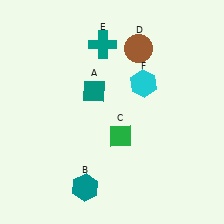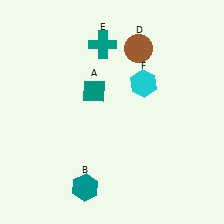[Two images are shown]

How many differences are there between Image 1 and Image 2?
There is 1 difference between the two images.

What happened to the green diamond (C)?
The green diamond (C) was removed in Image 2. It was in the bottom-right area of Image 1.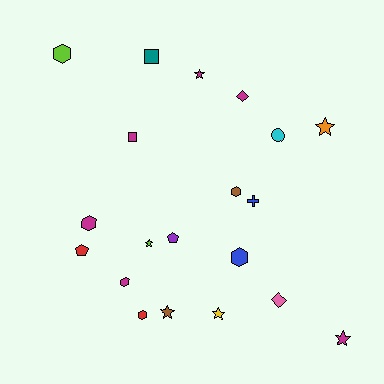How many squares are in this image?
There are 2 squares.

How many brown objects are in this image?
There are 2 brown objects.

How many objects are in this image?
There are 20 objects.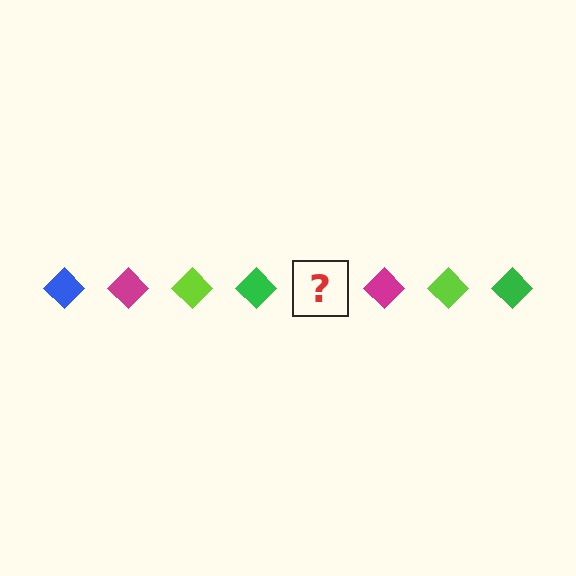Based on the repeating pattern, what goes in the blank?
The blank should be a blue diamond.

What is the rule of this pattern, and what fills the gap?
The rule is that the pattern cycles through blue, magenta, lime, green diamonds. The gap should be filled with a blue diamond.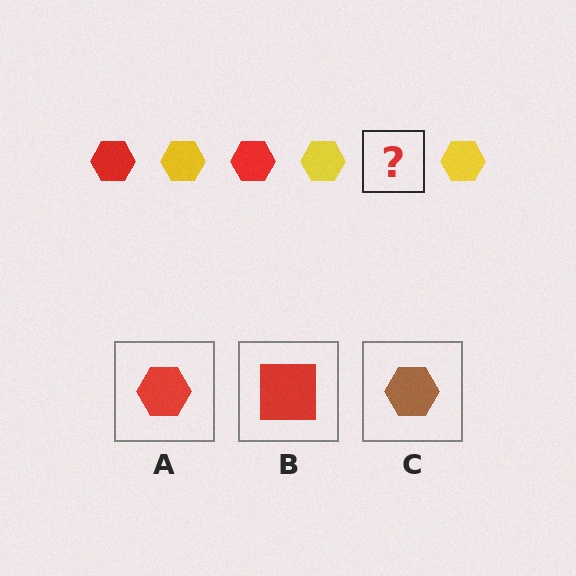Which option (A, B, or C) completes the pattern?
A.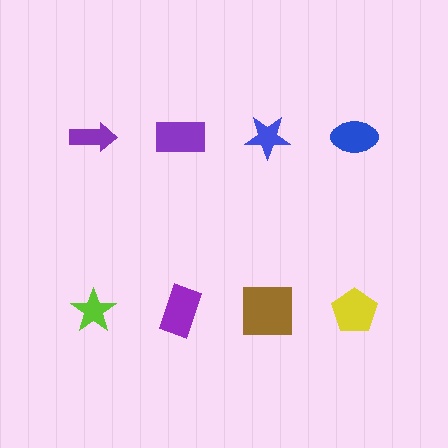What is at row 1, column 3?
A blue star.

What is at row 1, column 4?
A blue ellipse.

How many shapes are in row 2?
4 shapes.